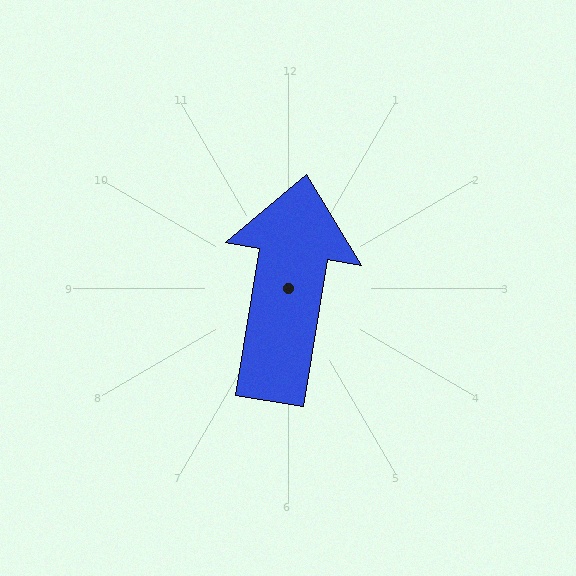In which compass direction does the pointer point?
North.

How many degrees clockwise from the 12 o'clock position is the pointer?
Approximately 9 degrees.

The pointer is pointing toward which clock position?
Roughly 12 o'clock.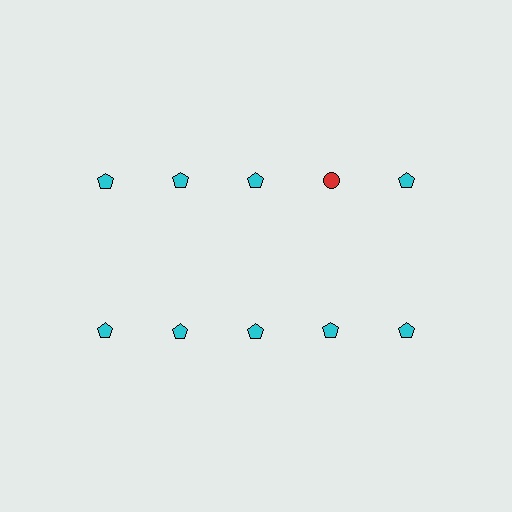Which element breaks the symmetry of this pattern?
The red circle in the top row, second from right column breaks the symmetry. All other shapes are cyan pentagons.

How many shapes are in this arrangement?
There are 10 shapes arranged in a grid pattern.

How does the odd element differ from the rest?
It differs in both color (red instead of cyan) and shape (circle instead of pentagon).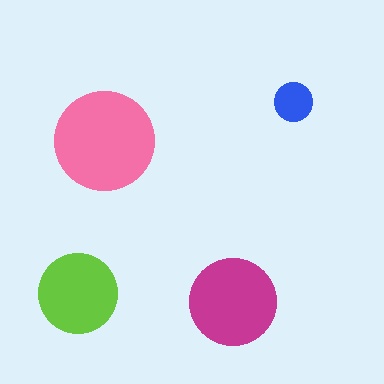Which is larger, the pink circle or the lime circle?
The pink one.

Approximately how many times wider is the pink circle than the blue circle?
About 2.5 times wider.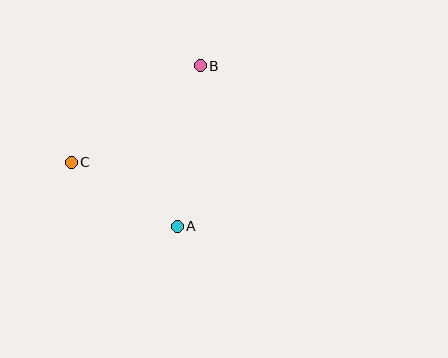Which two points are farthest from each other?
Points A and B are farthest from each other.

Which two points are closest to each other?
Points A and C are closest to each other.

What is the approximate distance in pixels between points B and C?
The distance between B and C is approximately 162 pixels.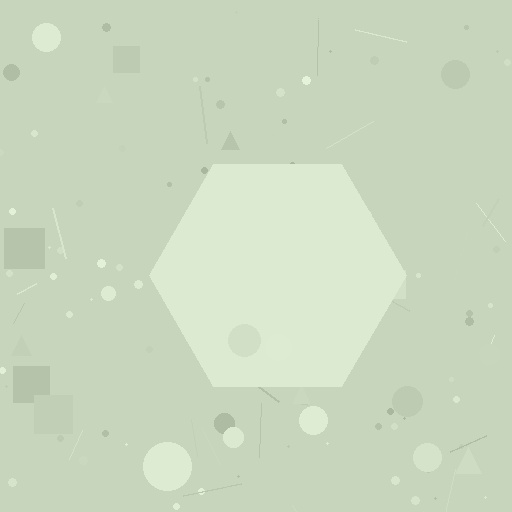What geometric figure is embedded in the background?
A hexagon is embedded in the background.